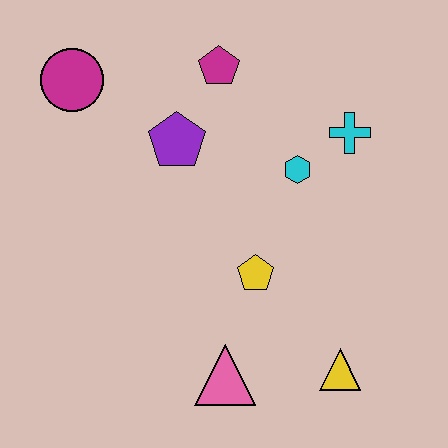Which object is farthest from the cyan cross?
The magenta circle is farthest from the cyan cross.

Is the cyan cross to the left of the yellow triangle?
No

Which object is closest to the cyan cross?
The cyan hexagon is closest to the cyan cross.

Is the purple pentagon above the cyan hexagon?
Yes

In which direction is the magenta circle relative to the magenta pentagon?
The magenta circle is to the left of the magenta pentagon.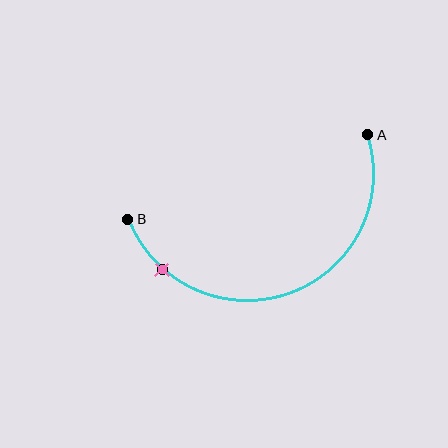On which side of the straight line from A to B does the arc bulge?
The arc bulges below the straight line connecting A and B.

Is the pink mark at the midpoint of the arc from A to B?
No. The pink mark lies on the arc but is closer to endpoint B. The arc midpoint would be at the point on the curve equidistant along the arc from both A and B.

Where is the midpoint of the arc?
The arc midpoint is the point on the curve farthest from the straight line joining A and B. It sits below that line.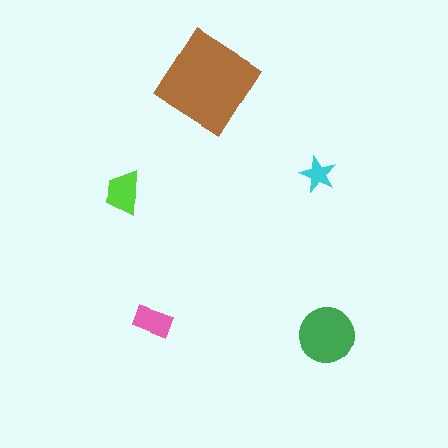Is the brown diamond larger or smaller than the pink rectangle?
Larger.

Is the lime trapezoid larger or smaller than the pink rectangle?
Larger.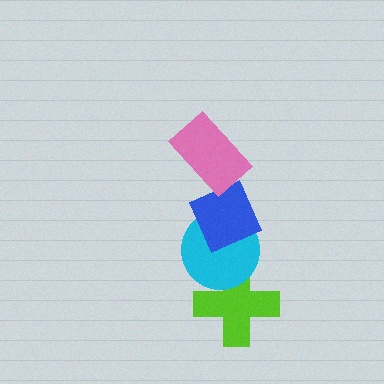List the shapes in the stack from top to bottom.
From top to bottom: the pink rectangle, the blue diamond, the cyan circle, the lime cross.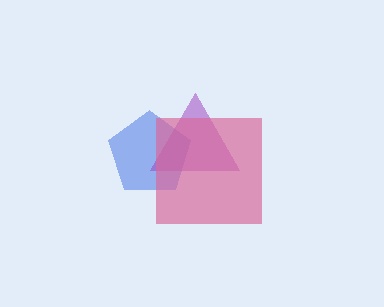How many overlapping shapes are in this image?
There are 3 overlapping shapes in the image.